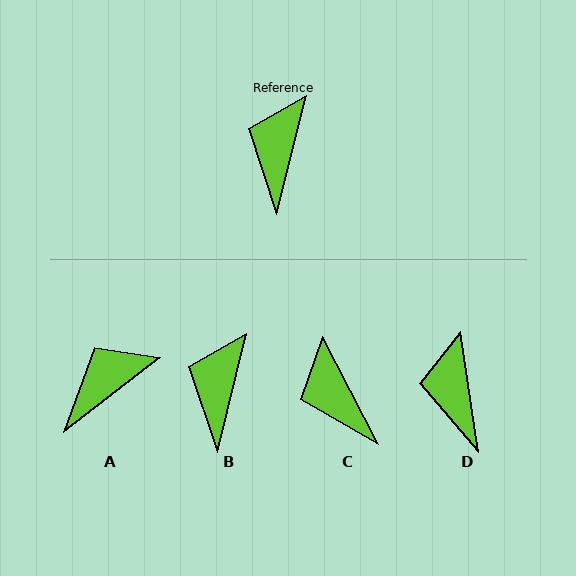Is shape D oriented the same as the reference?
No, it is off by about 23 degrees.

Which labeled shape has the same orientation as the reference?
B.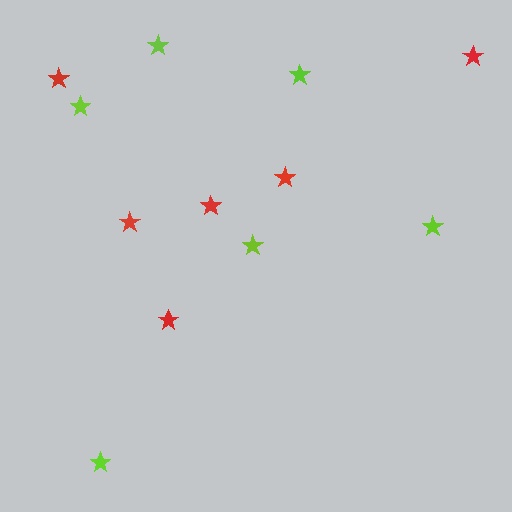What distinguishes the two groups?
There are 2 groups: one group of red stars (6) and one group of lime stars (6).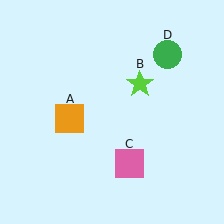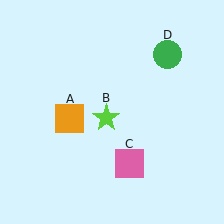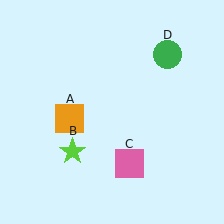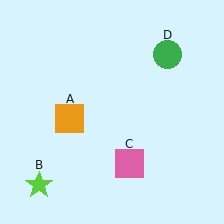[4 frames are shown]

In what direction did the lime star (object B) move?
The lime star (object B) moved down and to the left.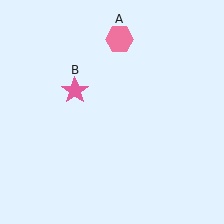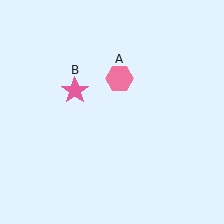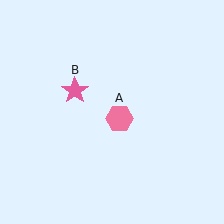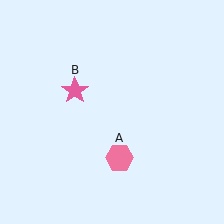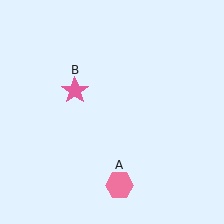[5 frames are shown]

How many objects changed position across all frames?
1 object changed position: pink hexagon (object A).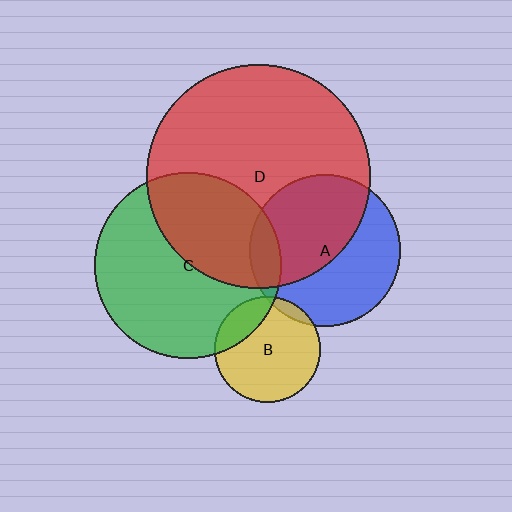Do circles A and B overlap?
Yes.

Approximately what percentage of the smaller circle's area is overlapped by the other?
Approximately 5%.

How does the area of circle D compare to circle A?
Approximately 2.2 times.